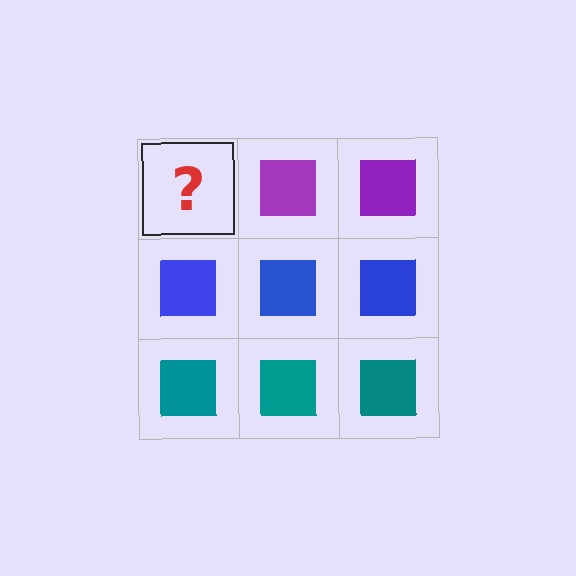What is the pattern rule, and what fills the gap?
The rule is that each row has a consistent color. The gap should be filled with a purple square.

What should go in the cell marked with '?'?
The missing cell should contain a purple square.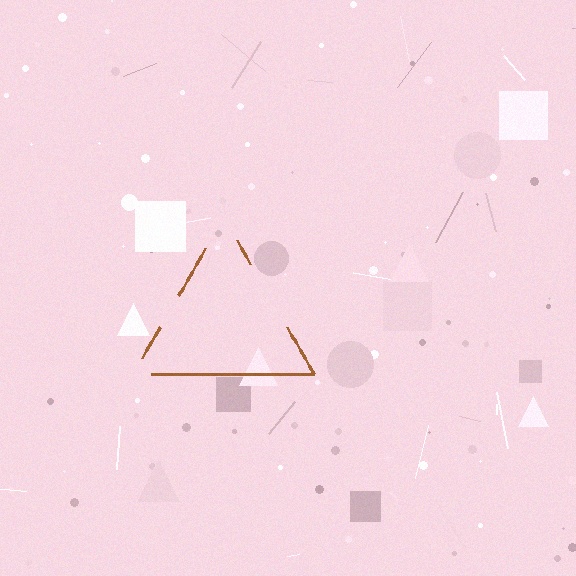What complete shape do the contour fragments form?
The contour fragments form a triangle.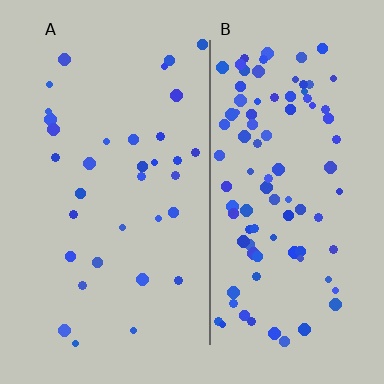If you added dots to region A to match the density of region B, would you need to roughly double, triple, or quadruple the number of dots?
Approximately triple.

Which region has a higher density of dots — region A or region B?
B (the right).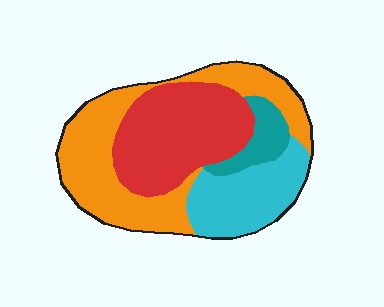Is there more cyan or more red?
Red.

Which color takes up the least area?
Teal, at roughly 10%.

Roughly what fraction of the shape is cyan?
Cyan covers 21% of the shape.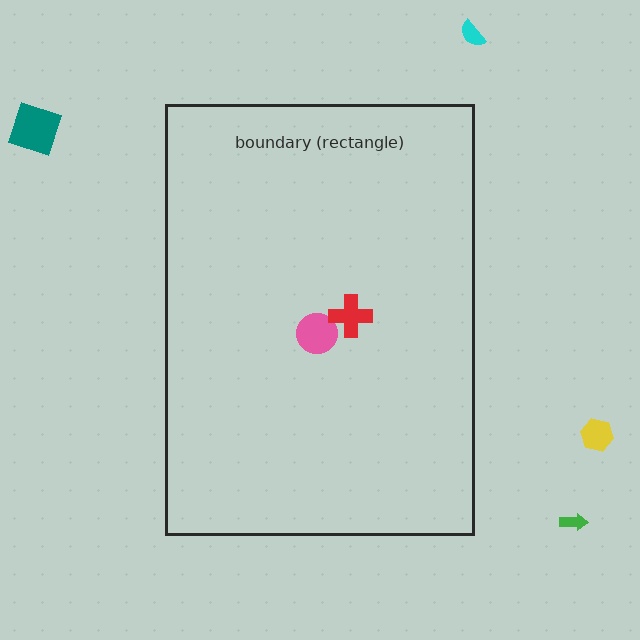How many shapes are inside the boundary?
2 inside, 4 outside.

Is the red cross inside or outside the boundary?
Inside.